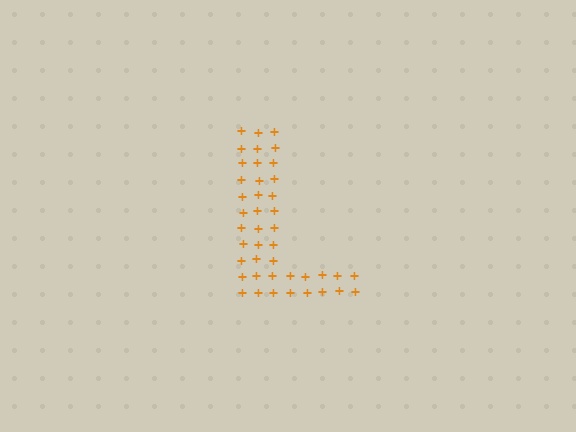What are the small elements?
The small elements are plus signs.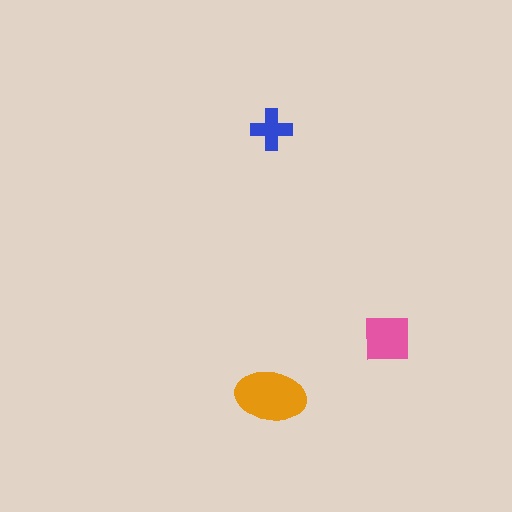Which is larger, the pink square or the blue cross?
The pink square.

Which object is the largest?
The orange ellipse.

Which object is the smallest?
The blue cross.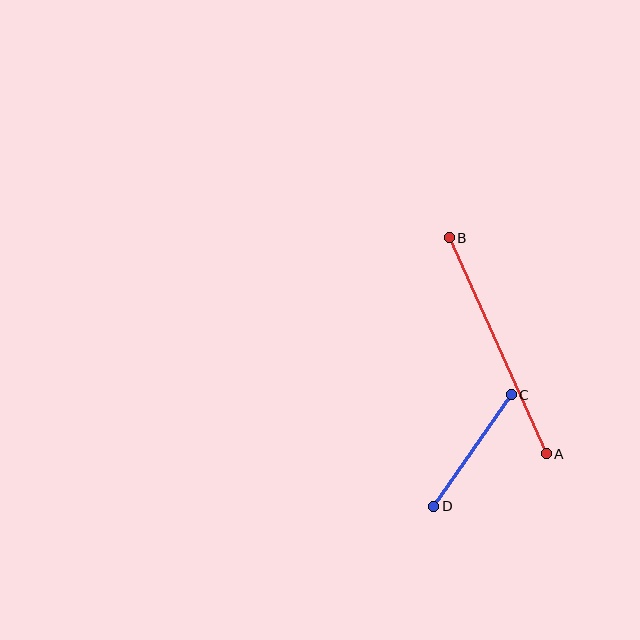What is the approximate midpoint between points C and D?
The midpoint is at approximately (472, 451) pixels.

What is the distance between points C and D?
The distance is approximately 136 pixels.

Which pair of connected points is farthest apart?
Points A and B are farthest apart.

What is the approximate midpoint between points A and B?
The midpoint is at approximately (498, 346) pixels.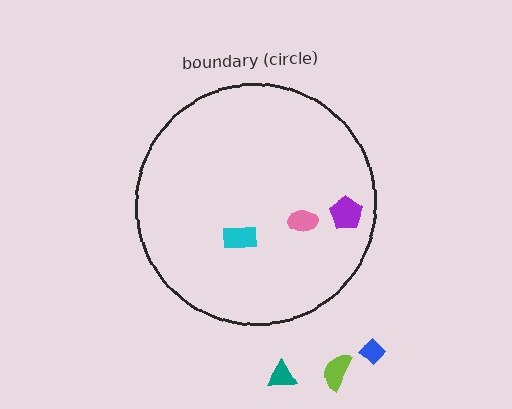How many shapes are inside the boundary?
3 inside, 3 outside.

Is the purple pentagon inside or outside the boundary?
Inside.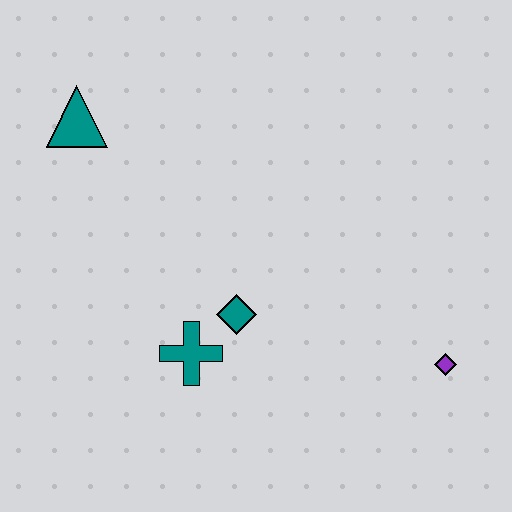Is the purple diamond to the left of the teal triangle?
No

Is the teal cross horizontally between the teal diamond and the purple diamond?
No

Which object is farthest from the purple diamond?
The teal triangle is farthest from the purple diamond.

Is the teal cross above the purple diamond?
Yes